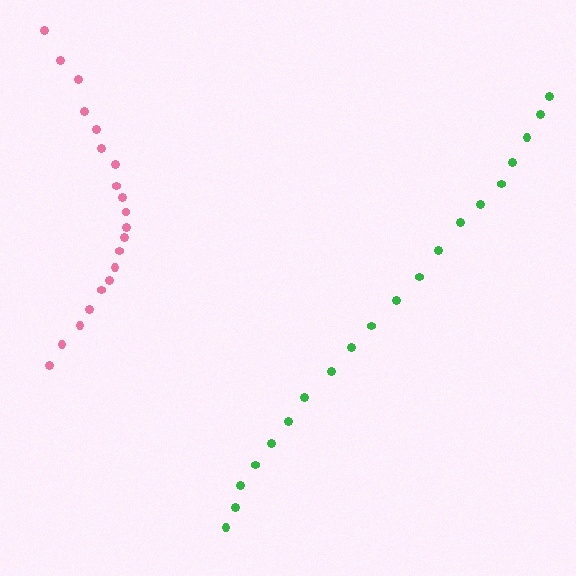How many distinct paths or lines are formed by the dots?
There are 2 distinct paths.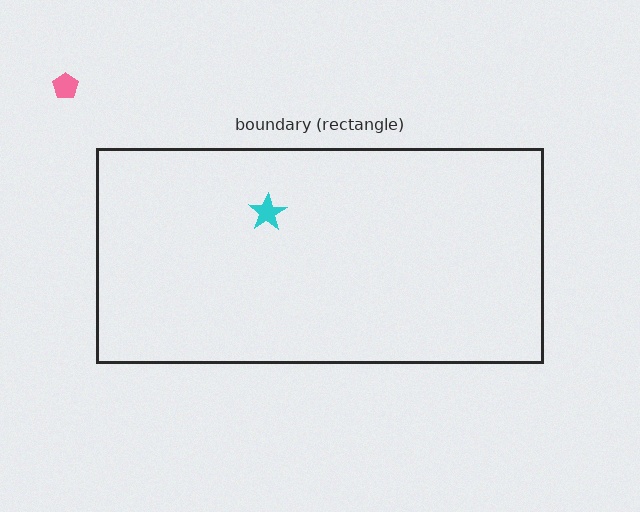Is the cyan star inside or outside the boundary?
Inside.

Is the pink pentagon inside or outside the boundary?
Outside.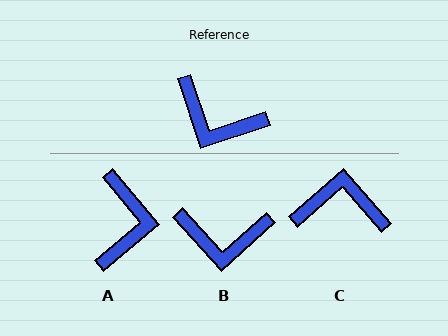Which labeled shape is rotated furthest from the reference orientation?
C, about 157 degrees away.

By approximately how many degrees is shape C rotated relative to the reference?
Approximately 157 degrees clockwise.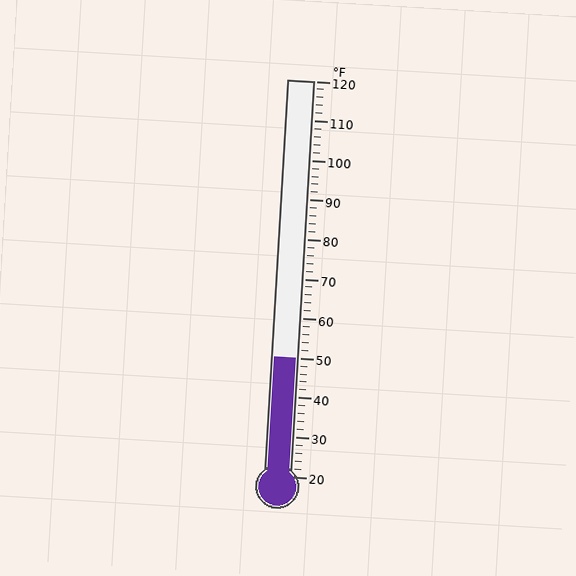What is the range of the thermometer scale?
The thermometer scale ranges from 20°F to 120°F.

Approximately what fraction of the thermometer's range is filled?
The thermometer is filled to approximately 30% of its range.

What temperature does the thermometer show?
The thermometer shows approximately 50°F.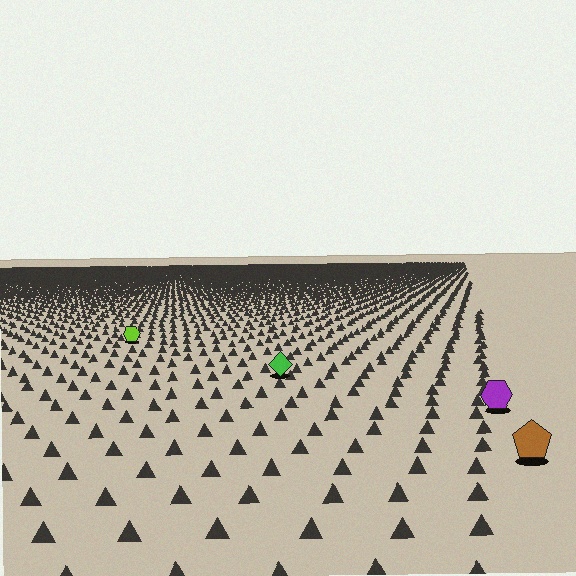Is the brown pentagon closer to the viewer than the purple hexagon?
Yes. The brown pentagon is closer — you can tell from the texture gradient: the ground texture is coarser near it.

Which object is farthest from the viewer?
The lime hexagon is farthest from the viewer. It appears smaller and the ground texture around it is denser.